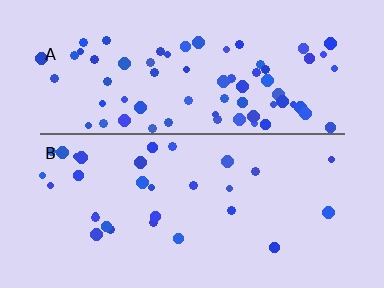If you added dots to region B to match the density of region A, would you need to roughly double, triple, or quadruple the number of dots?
Approximately double.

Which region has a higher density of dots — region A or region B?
A (the top).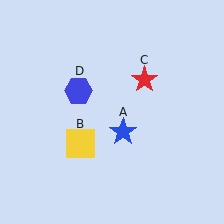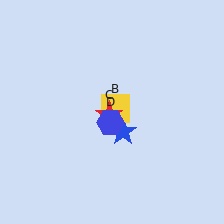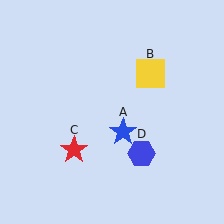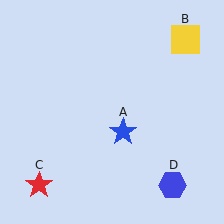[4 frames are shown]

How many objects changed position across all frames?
3 objects changed position: yellow square (object B), red star (object C), blue hexagon (object D).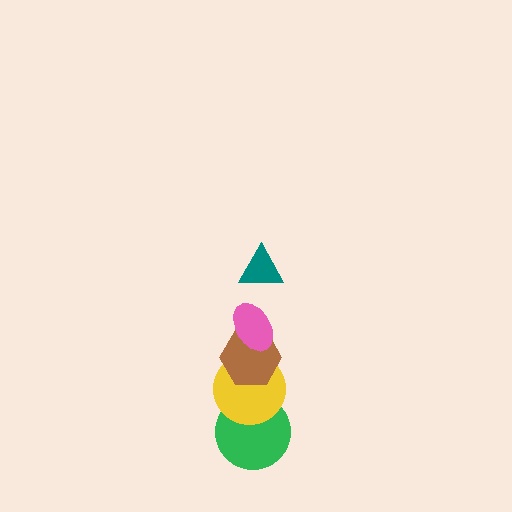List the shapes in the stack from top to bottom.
From top to bottom: the teal triangle, the pink ellipse, the brown hexagon, the yellow circle, the green circle.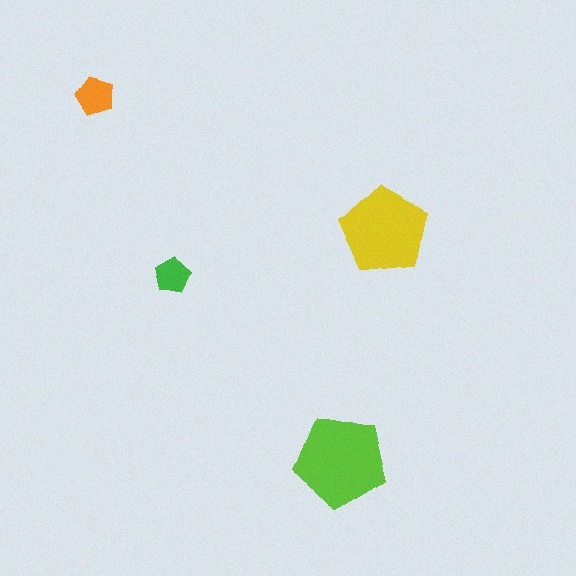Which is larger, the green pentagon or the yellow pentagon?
The yellow one.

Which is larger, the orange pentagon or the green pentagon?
The orange one.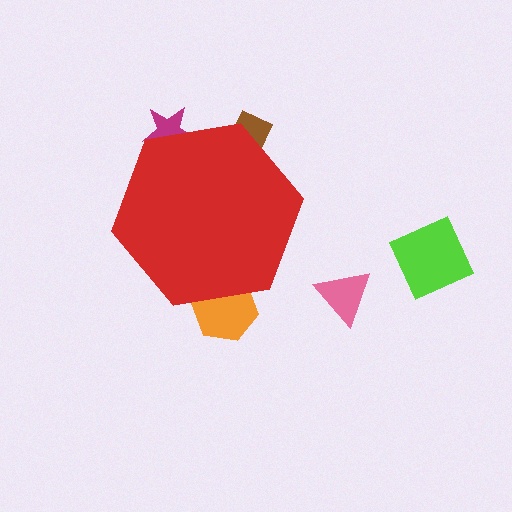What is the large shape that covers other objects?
A red hexagon.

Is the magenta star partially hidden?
Yes, the magenta star is partially hidden behind the red hexagon.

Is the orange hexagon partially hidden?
Yes, the orange hexagon is partially hidden behind the red hexagon.